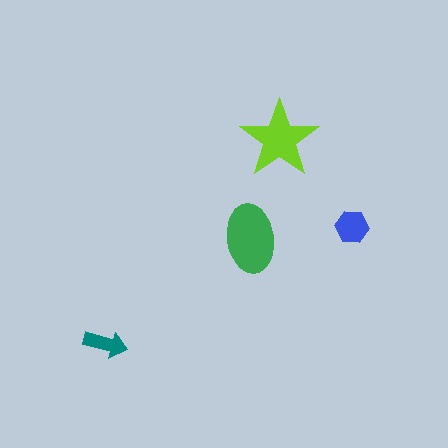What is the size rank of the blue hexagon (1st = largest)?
3rd.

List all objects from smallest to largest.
The teal arrow, the blue hexagon, the lime star, the green ellipse.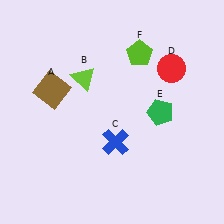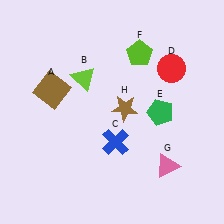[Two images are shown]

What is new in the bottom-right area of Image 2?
A pink triangle (G) was added in the bottom-right area of Image 2.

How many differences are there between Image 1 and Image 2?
There are 2 differences between the two images.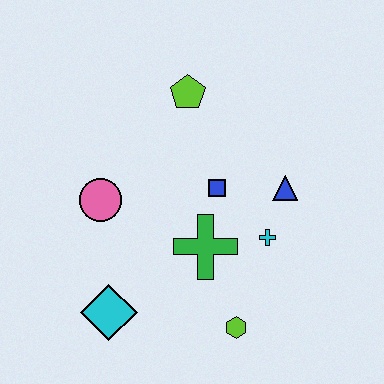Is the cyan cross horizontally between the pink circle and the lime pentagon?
No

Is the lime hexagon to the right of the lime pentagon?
Yes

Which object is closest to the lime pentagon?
The blue square is closest to the lime pentagon.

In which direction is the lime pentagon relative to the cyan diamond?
The lime pentagon is above the cyan diamond.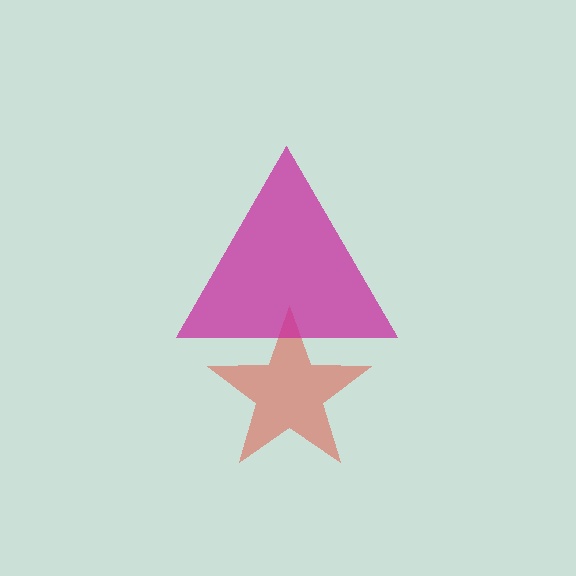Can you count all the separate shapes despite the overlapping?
Yes, there are 2 separate shapes.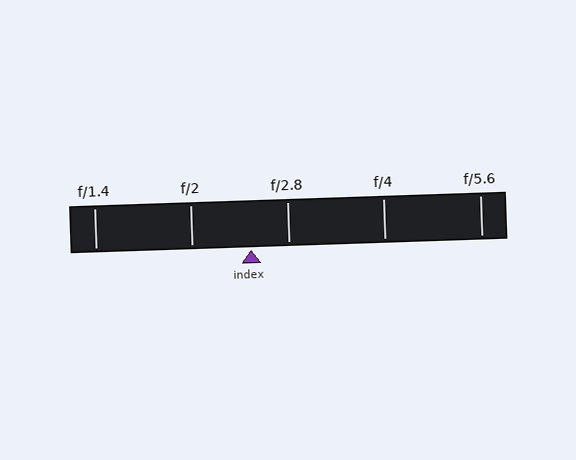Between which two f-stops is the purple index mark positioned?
The index mark is between f/2 and f/2.8.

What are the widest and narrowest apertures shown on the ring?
The widest aperture shown is f/1.4 and the narrowest is f/5.6.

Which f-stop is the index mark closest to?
The index mark is closest to f/2.8.